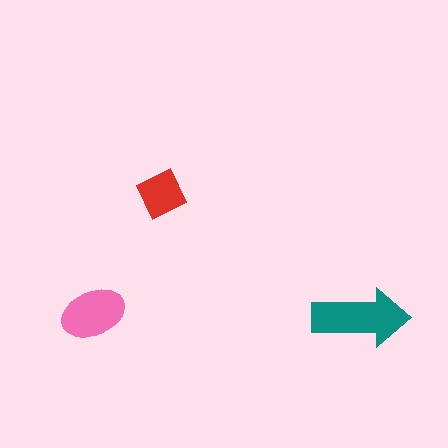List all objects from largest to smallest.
The teal arrow, the pink ellipse, the red diamond.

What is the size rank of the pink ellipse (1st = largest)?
2nd.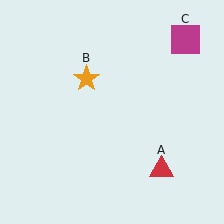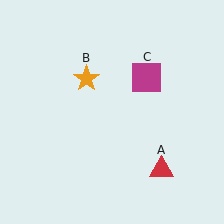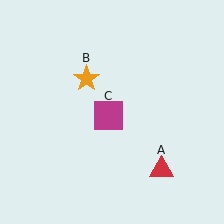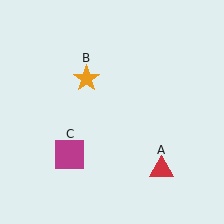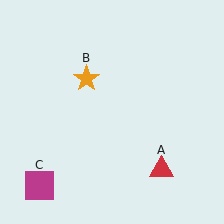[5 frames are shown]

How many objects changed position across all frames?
1 object changed position: magenta square (object C).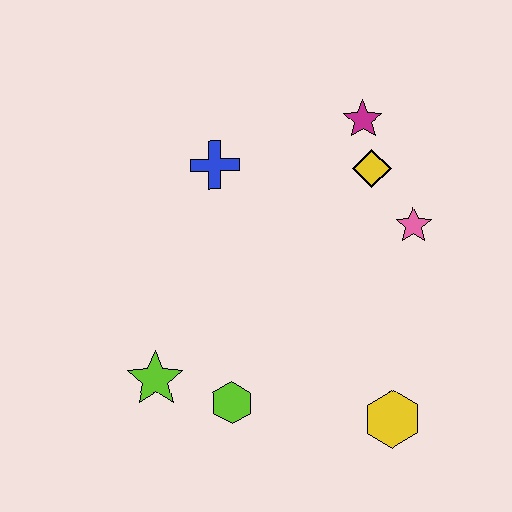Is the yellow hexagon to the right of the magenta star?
Yes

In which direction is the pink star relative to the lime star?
The pink star is to the right of the lime star.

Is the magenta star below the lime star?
No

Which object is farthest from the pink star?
The lime star is farthest from the pink star.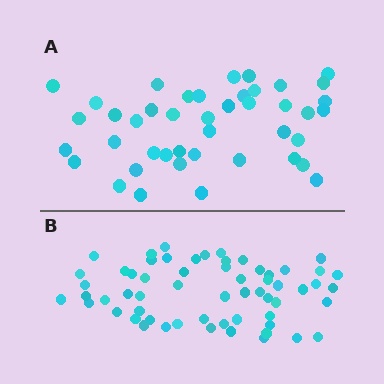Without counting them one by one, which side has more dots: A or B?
Region B (the bottom region) has more dots.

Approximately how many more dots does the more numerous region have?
Region B has approximately 15 more dots than region A.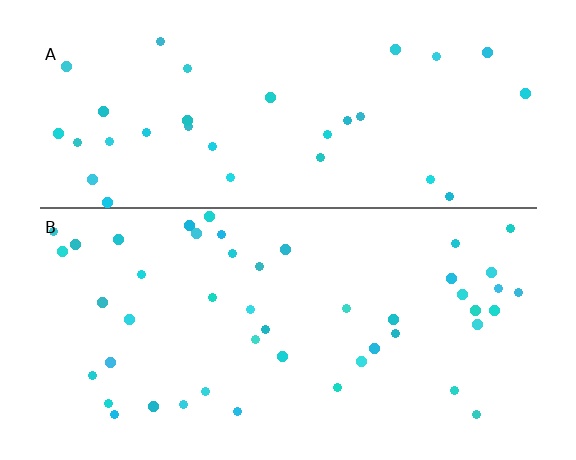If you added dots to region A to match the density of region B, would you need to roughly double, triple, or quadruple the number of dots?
Approximately double.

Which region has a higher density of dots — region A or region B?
B (the bottom).